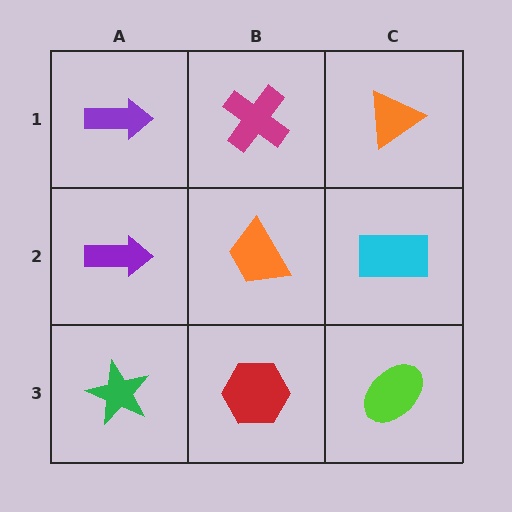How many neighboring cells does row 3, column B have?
3.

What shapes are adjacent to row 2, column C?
An orange triangle (row 1, column C), a lime ellipse (row 3, column C), an orange trapezoid (row 2, column B).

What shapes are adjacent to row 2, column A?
A purple arrow (row 1, column A), a green star (row 3, column A), an orange trapezoid (row 2, column B).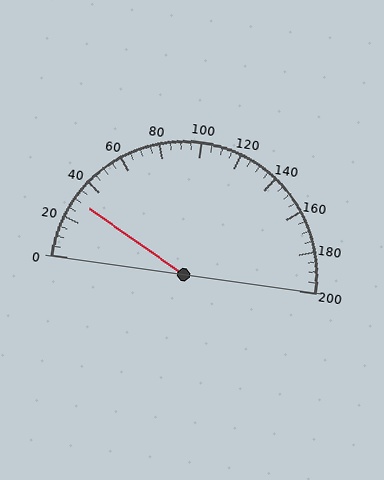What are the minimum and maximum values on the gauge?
The gauge ranges from 0 to 200.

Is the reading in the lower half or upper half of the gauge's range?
The reading is in the lower half of the range (0 to 200).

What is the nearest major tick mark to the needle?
The nearest major tick mark is 40.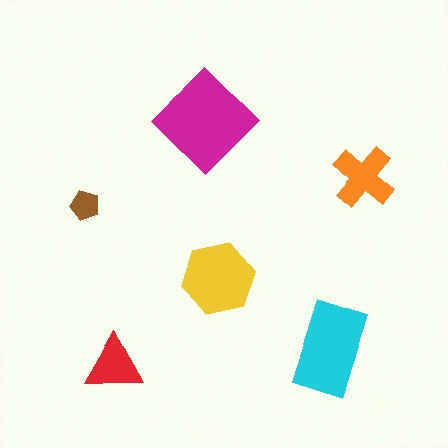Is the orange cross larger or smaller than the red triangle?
Larger.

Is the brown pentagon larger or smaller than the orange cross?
Smaller.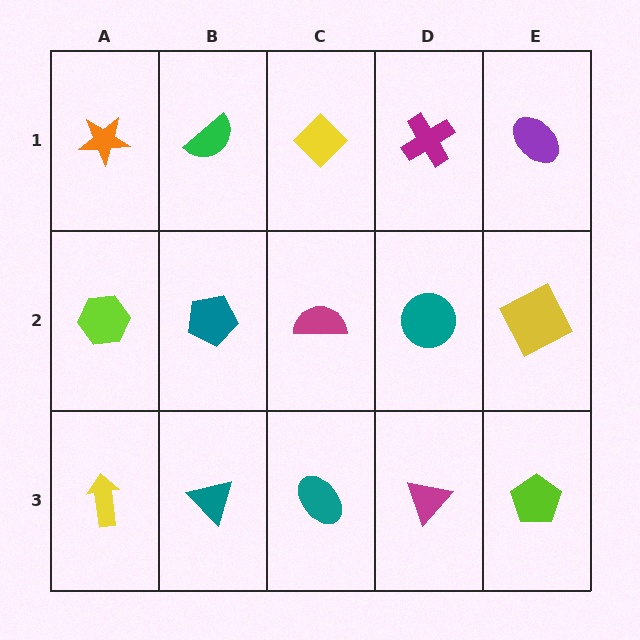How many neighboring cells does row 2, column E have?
3.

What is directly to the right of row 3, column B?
A teal ellipse.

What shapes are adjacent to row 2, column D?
A magenta cross (row 1, column D), a magenta triangle (row 3, column D), a magenta semicircle (row 2, column C), a yellow square (row 2, column E).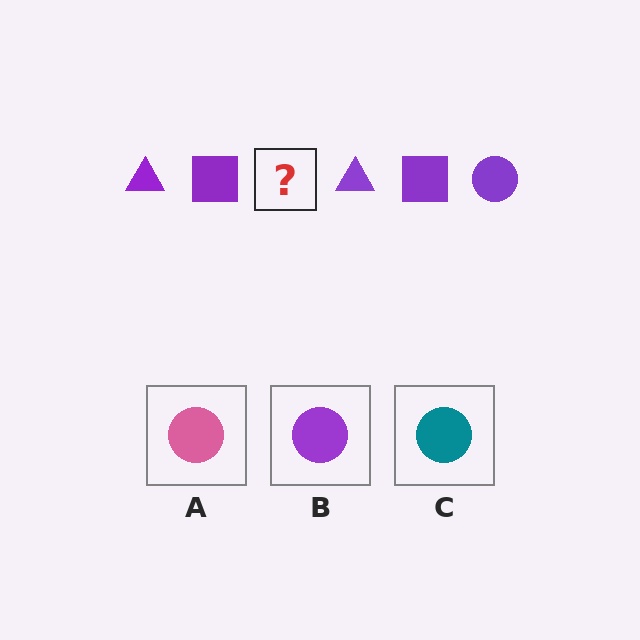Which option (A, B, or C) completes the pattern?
B.